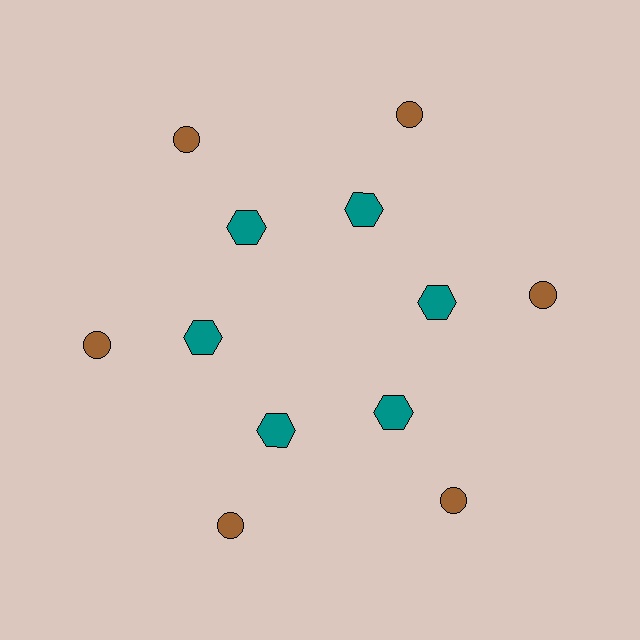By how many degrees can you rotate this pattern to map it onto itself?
The pattern maps onto itself every 60 degrees of rotation.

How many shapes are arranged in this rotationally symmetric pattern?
There are 12 shapes, arranged in 6 groups of 2.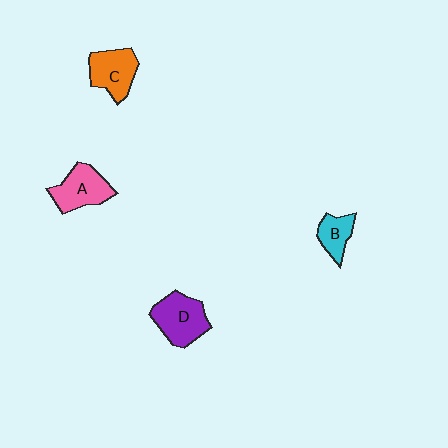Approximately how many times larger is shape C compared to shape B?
Approximately 1.6 times.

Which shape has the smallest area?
Shape B (cyan).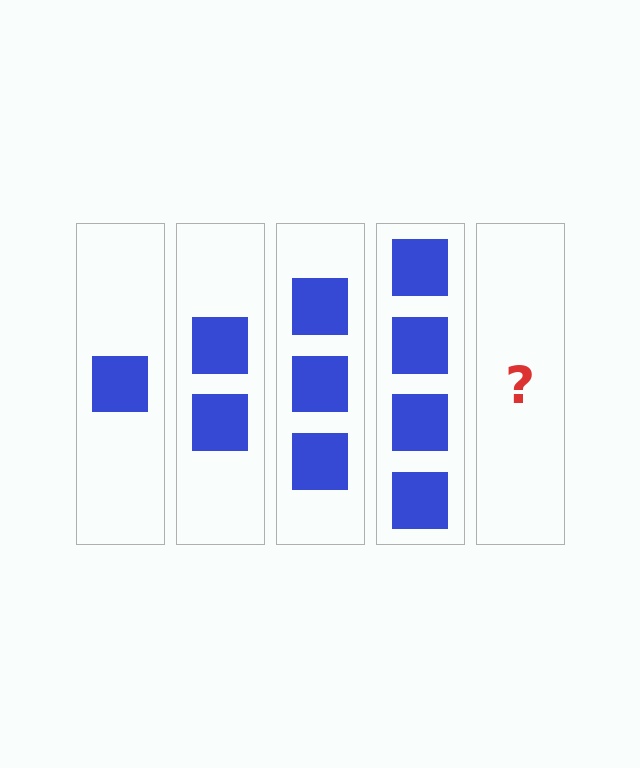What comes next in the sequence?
The next element should be 5 squares.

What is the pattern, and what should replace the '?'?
The pattern is that each step adds one more square. The '?' should be 5 squares.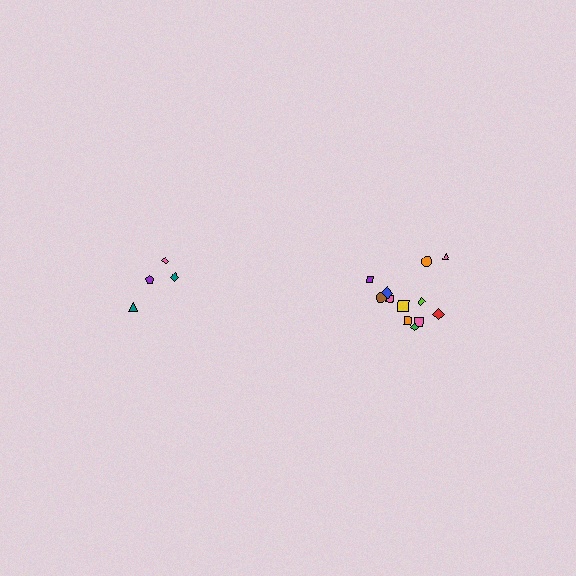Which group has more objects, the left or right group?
The right group.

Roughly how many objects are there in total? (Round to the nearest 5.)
Roughly 15 objects in total.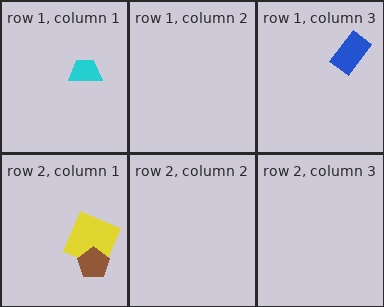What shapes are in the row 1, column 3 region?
The blue rectangle.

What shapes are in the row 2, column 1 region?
The yellow square, the brown pentagon.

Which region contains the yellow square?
The row 2, column 1 region.